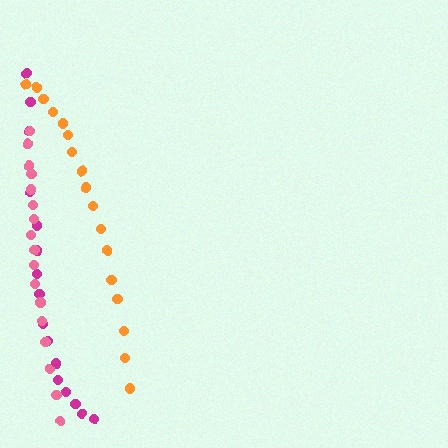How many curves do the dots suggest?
There are 3 distinct paths.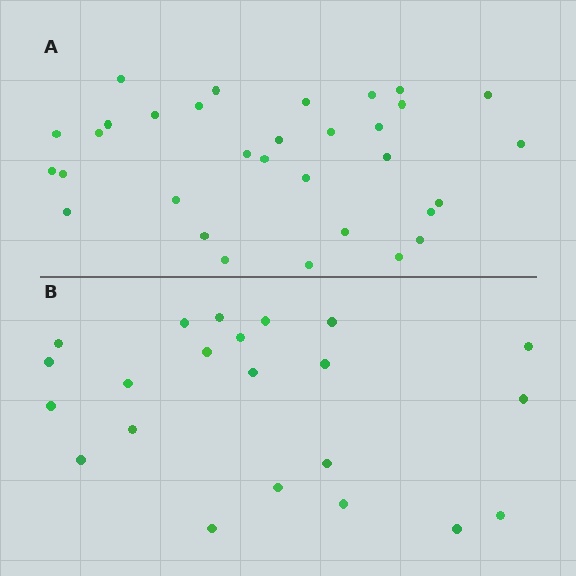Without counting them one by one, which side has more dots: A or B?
Region A (the top region) has more dots.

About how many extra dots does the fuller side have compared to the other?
Region A has roughly 10 or so more dots than region B.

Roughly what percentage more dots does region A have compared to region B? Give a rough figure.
About 45% more.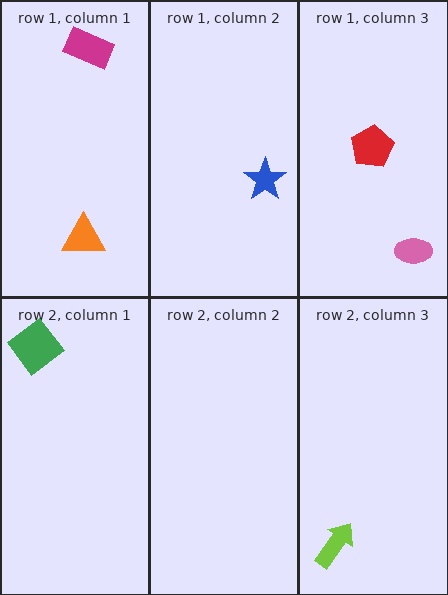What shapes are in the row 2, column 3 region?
The lime arrow.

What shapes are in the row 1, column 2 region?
The blue star.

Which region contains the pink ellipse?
The row 1, column 3 region.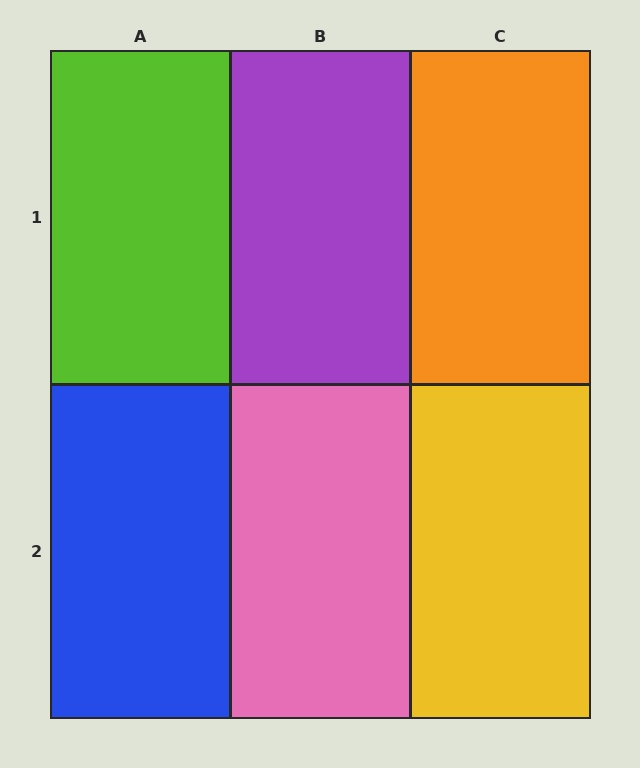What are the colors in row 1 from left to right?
Lime, purple, orange.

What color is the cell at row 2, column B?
Pink.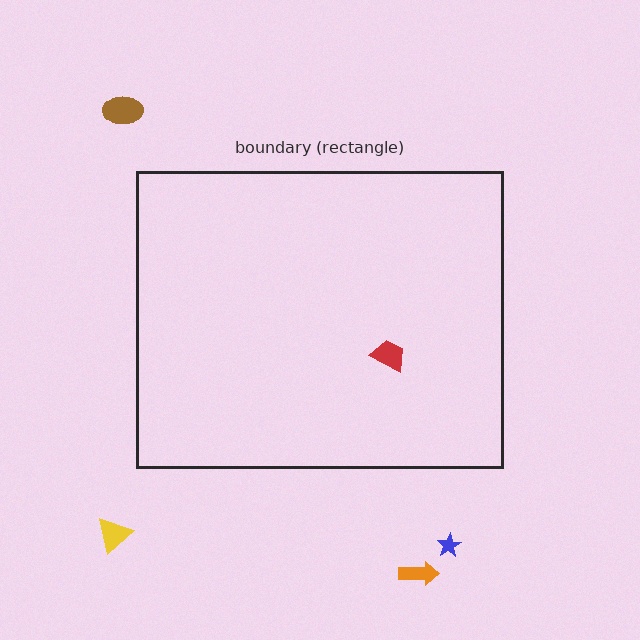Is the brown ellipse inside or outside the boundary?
Outside.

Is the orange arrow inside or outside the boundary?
Outside.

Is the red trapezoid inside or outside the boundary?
Inside.